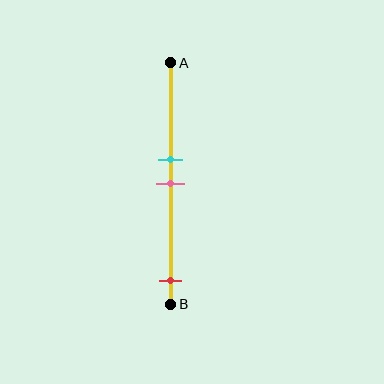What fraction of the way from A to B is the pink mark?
The pink mark is approximately 50% (0.5) of the way from A to B.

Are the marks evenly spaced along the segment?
No, the marks are not evenly spaced.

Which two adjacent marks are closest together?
The cyan and pink marks are the closest adjacent pair.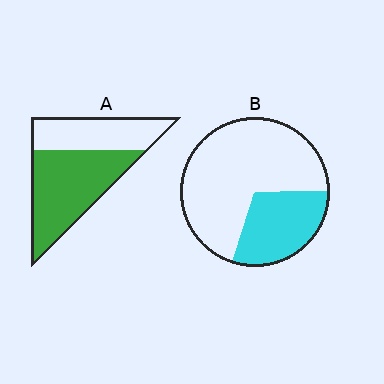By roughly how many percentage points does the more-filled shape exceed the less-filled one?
By roughly 30 percentage points (A over B).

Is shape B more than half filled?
No.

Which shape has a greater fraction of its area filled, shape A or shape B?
Shape A.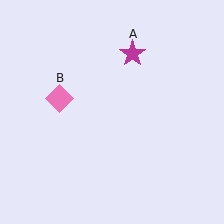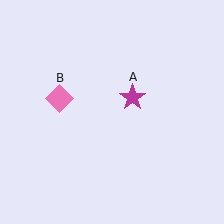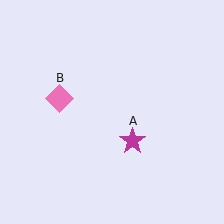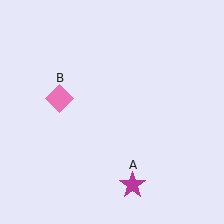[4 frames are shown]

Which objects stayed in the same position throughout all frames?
Pink diamond (object B) remained stationary.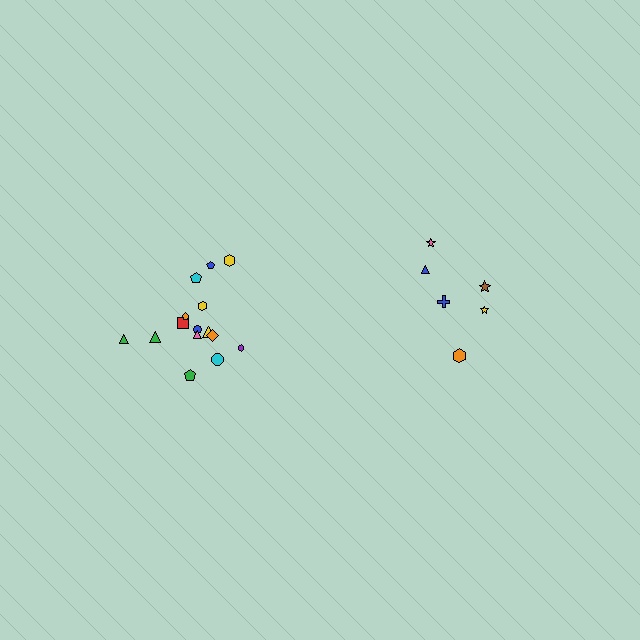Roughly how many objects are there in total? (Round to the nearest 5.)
Roughly 20 objects in total.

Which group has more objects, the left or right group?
The left group.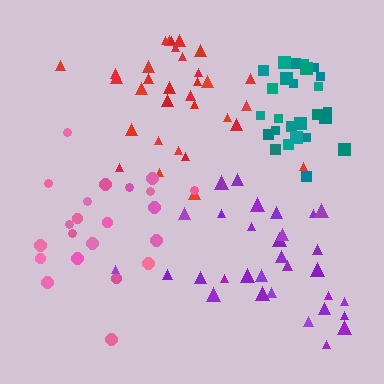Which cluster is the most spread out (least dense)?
Pink.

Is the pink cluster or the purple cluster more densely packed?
Purple.